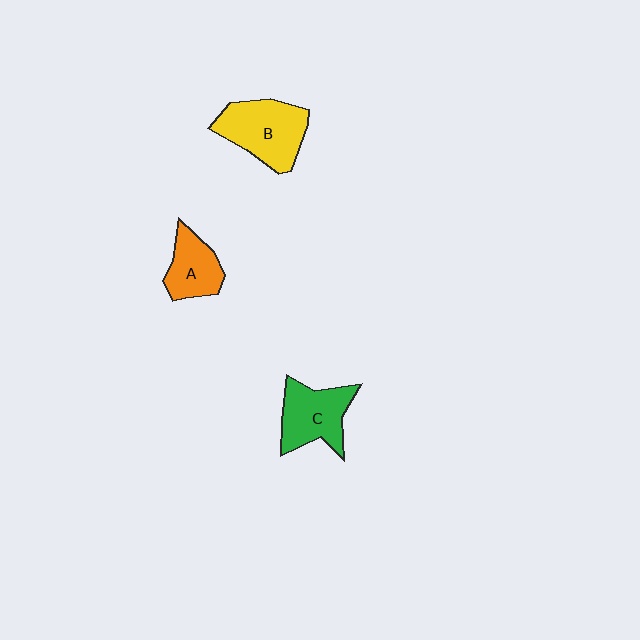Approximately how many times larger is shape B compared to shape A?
Approximately 1.5 times.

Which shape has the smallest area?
Shape A (orange).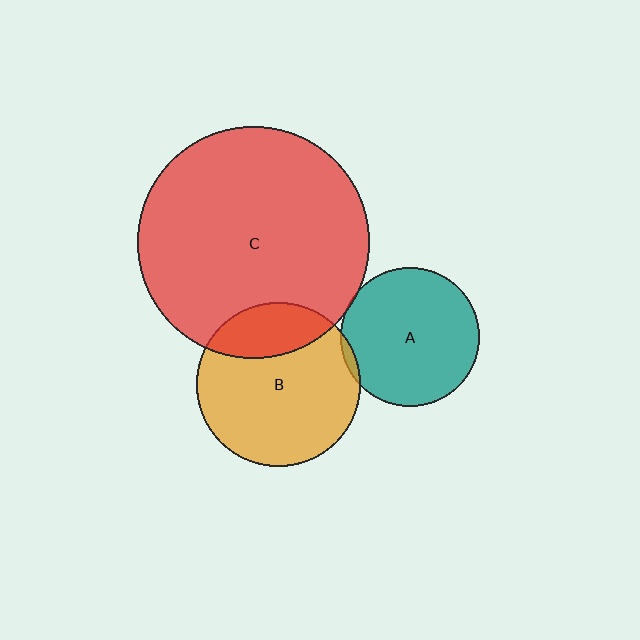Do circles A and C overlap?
Yes.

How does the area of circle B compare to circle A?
Approximately 1.4 times.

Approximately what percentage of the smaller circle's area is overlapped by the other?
Approximately 5%.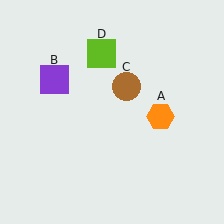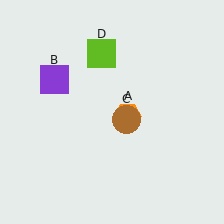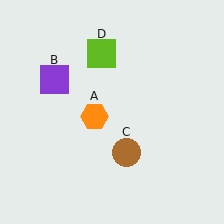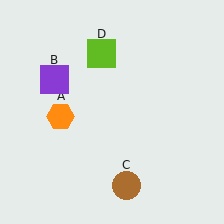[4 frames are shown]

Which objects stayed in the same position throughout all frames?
Purple square (object B) and lime square (object D) remained stationary.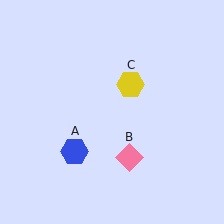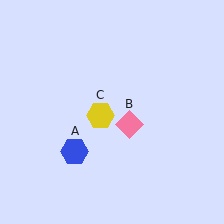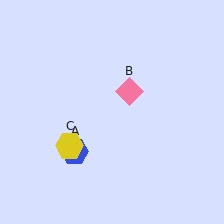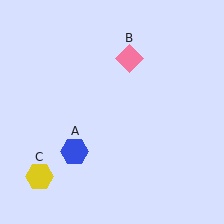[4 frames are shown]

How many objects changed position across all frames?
2 objects changed position: pink diamond (object B), yellow hexagon (object C).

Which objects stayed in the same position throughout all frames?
Blue hexagon (object A) remained stationary.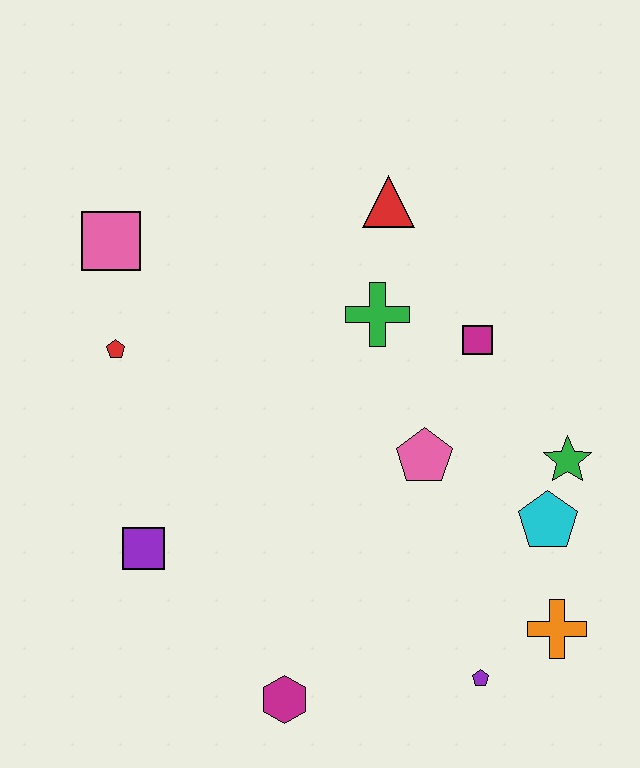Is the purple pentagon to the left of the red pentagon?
No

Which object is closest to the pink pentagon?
The magenta square is closest to the pink pentagon.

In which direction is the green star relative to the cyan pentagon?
The green star is above the cyan pentagon.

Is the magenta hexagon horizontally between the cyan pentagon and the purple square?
Yes